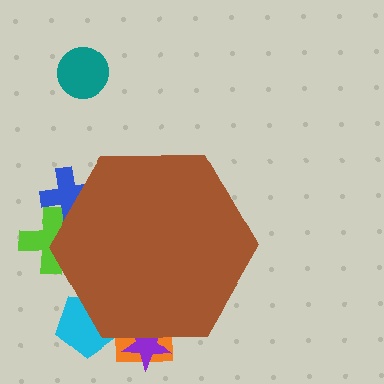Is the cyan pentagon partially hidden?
Yes, the cyan pentagon is partially hidden behind the brown hexagon.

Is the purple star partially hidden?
Yes, the purple star is partially hidden behind the brown hexagon.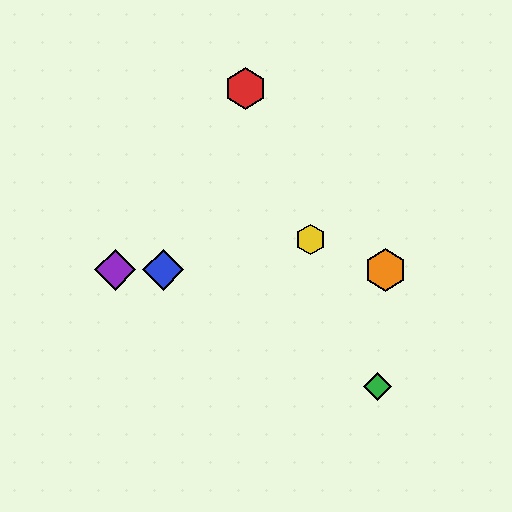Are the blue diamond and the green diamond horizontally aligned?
No, the blue diamond is at y≈270 and the green diamond is at y≈386.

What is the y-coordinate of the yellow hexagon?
The yellow hexagon is at y≈239.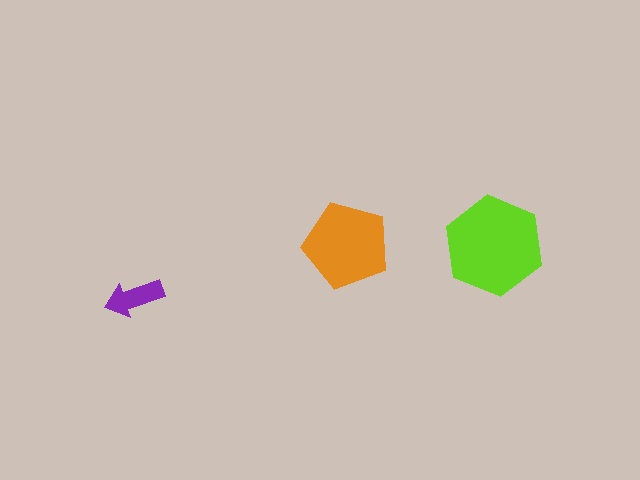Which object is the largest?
The lime hexagon.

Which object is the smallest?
The purple arrow.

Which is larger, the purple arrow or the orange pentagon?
The orange pentagon.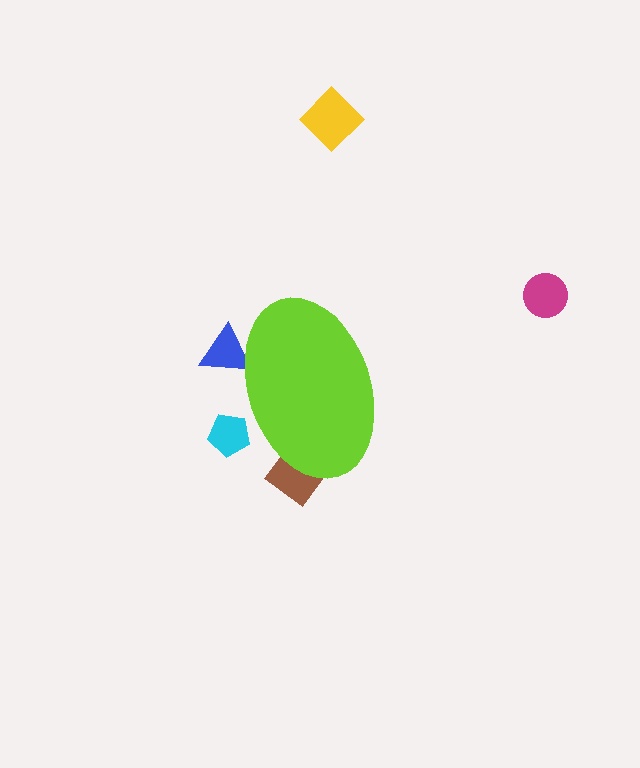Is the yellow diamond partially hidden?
No, the yellow diamond is fully visible.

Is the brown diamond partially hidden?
Yes, the brown diamond is partially hidden behind the lime ellipse.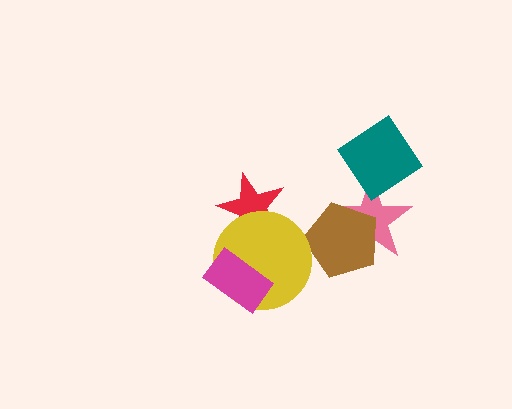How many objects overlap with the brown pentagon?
1 object overlaps with the brown pentagon.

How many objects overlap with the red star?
1 object overlaps with the red star.